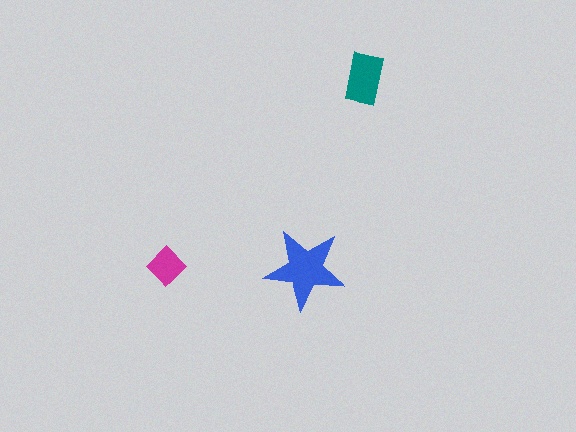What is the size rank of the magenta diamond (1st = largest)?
3rd.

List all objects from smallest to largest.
The magenta diamond, the teal rectangle, the blue star.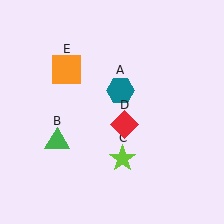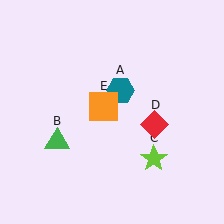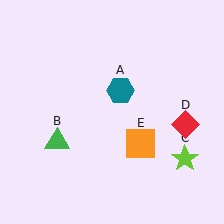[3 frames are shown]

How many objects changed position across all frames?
3 objects changed position: lime star (object C), red diamond (object D), orange square (object E).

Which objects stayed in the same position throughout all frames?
Teal hexagon (object A) and green triangle (object B) remained stationary.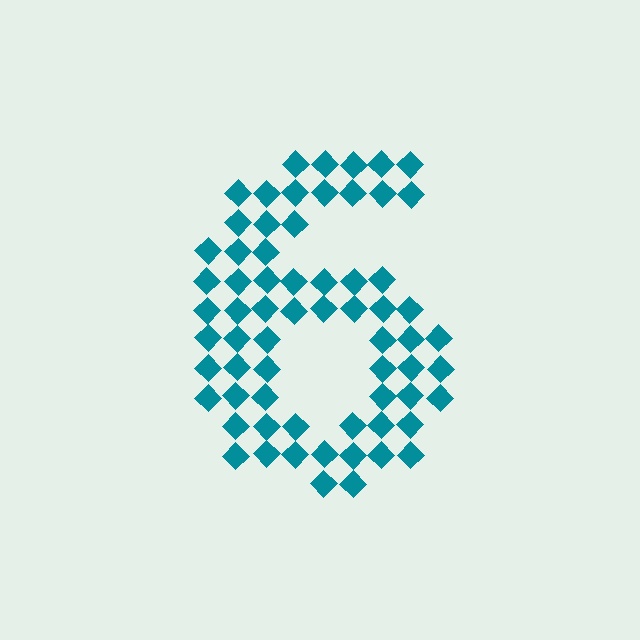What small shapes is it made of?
It is made of small diamonds.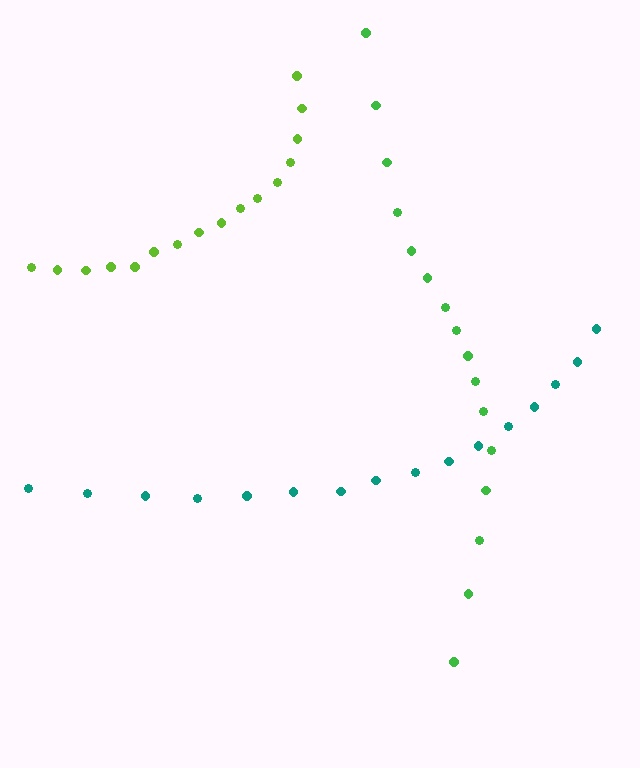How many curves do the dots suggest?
There are 3 distinct paths.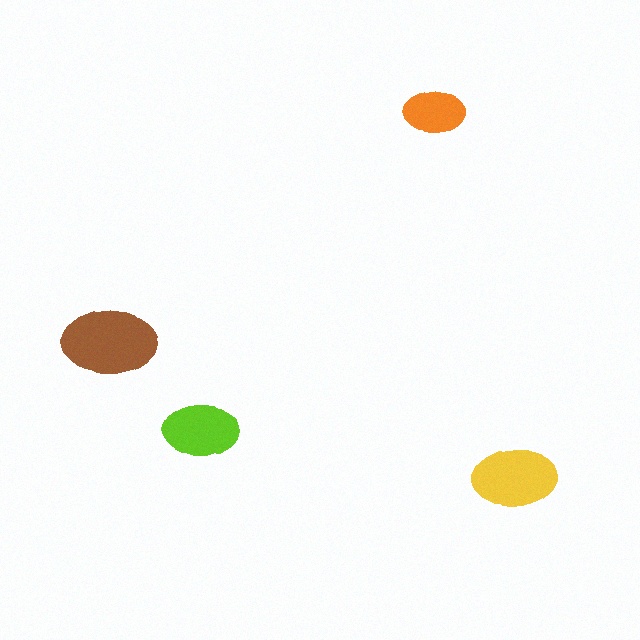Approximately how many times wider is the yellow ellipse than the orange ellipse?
About 1.5 times wider.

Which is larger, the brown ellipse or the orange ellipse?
The brown one.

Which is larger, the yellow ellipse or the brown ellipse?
The brown one.